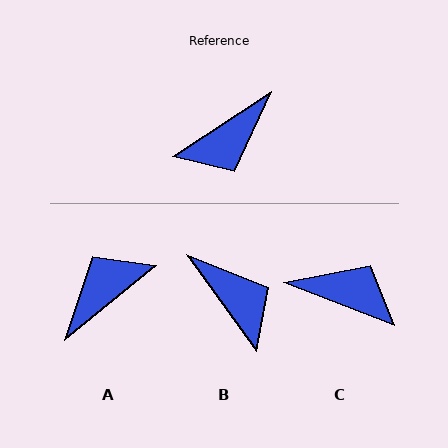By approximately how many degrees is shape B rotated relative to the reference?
Approximately 92 degrees counter-clockwise.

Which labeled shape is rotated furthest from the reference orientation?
A, about 174 degrees away.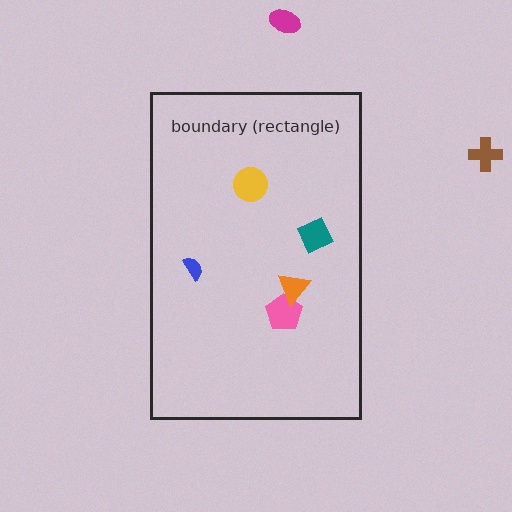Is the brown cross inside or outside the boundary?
Outside.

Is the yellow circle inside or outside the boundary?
Inside.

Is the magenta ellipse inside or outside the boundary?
Outside.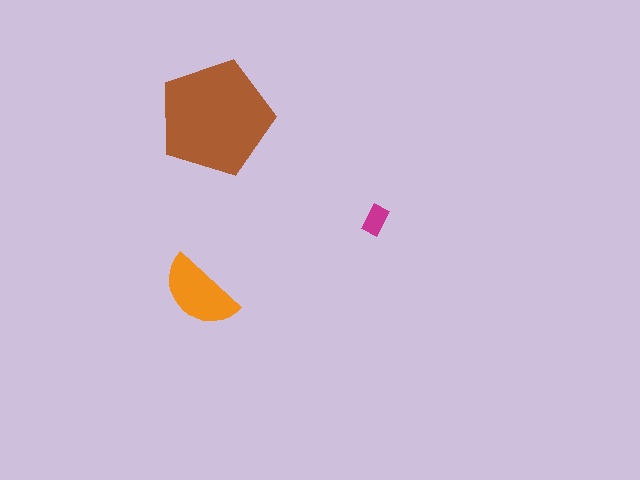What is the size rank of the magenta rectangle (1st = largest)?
3rd.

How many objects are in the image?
There are 3 objects in the image.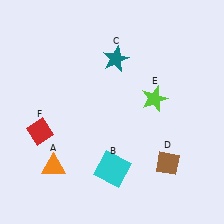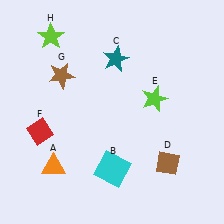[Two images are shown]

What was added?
A brown star (G), a lime star (H) were added in Image 2.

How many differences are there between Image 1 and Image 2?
There are 2 differences between the two images.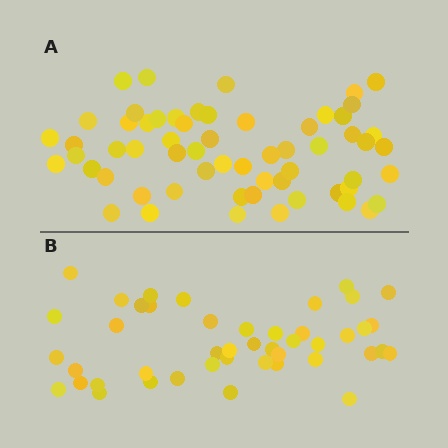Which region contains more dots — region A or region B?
Region A (the top region) has more dots.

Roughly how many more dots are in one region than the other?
Region A has approximately 15 more dots than region B.